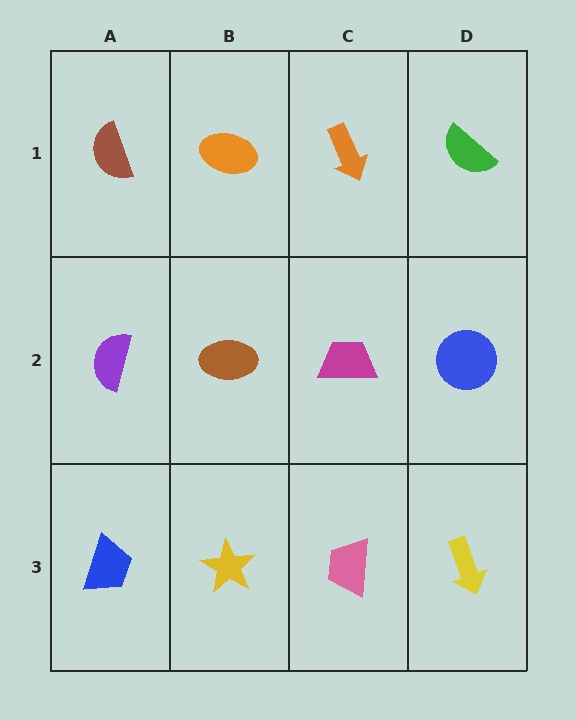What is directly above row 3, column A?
A purple semicircle.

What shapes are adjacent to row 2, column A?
A brown semicircle (row 1, column A), a blue trapezoid (row 3, column A), a brown ellipse (row 2, column B).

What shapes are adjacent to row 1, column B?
A brown ellipse (row 2, column B), a brown semicircle (row 1, column A), an orange arrow (row 1, column C).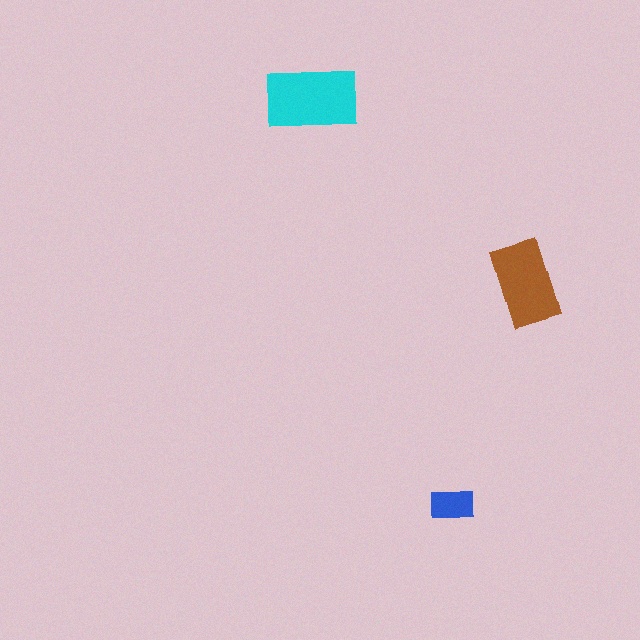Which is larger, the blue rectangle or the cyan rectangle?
The cyan one.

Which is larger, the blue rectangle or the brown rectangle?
The brown one.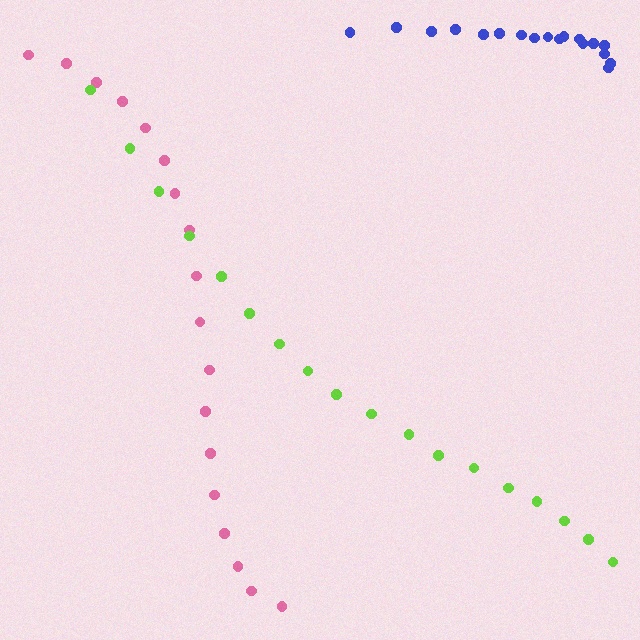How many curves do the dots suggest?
There are 3 distinct paths.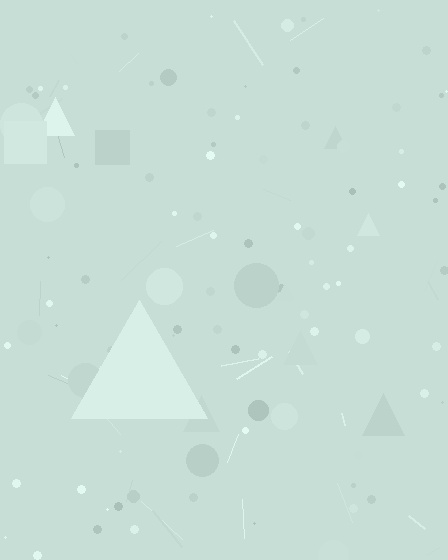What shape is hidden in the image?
A triangle is hidden in the image.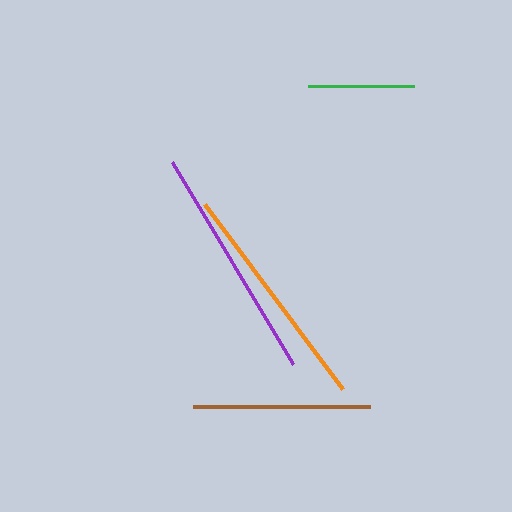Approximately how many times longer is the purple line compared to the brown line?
The purple line is approximately 1.3 times the length of the brown line.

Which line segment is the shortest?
The green line is the shortest at approximately 106 pixels.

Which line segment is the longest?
The purple line is the longest at approximately 236 pixels.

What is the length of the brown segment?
The brown segment is approximately 177 pixels long.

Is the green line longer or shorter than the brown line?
The brown line is longer than the green line.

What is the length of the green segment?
The green segment is approximately 106 pixels long.